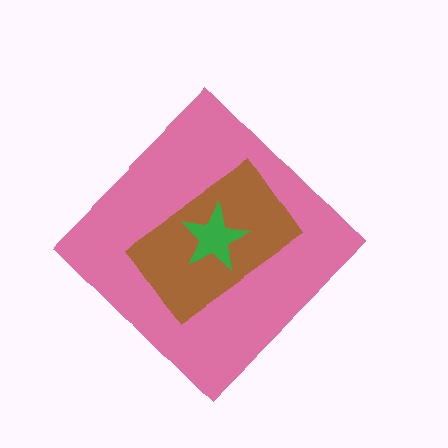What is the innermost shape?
The green star.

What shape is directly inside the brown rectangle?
The green star.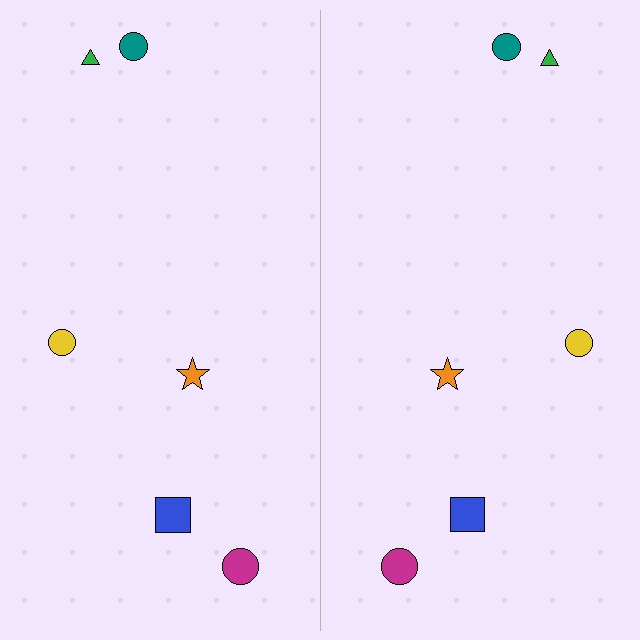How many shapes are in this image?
There are 12 shapes in this image.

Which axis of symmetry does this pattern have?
The pattern has a vertical axis of symmetry running through the center of the image.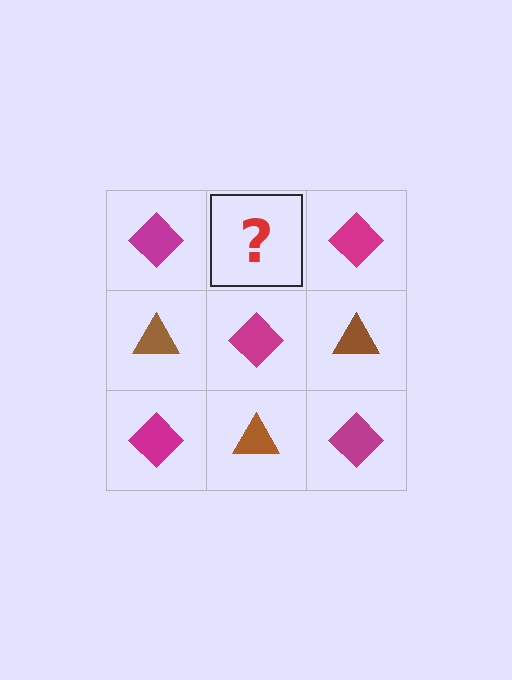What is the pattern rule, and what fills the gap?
The rule is that it alternates magenta diamond and brown triangle in a checkerboard pattern. The gap should be filled with a brown triangle.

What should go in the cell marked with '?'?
The missing cell should contain a brown triangle.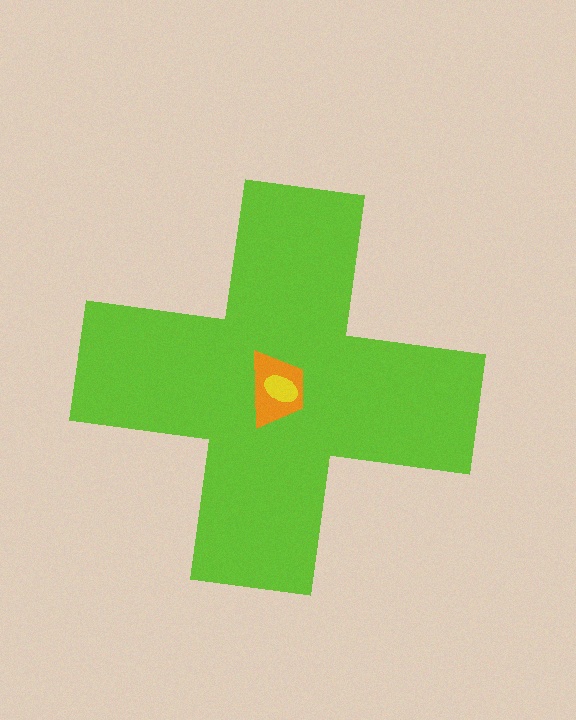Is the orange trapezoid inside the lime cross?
Yes.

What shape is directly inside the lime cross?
The orange trapezoid.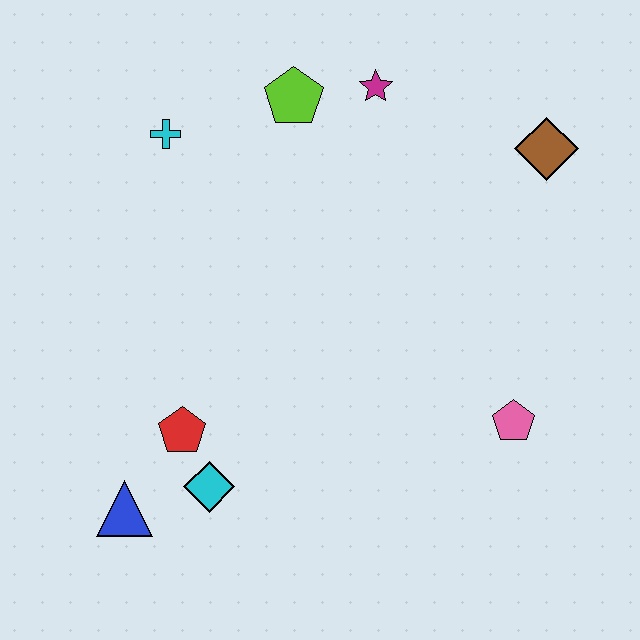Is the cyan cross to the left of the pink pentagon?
Yes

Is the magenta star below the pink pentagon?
No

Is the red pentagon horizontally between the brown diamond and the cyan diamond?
No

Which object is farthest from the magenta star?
The blue triangle is farthest from the magenta star.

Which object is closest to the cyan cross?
The lime pentagon is closest to the cyan cross.